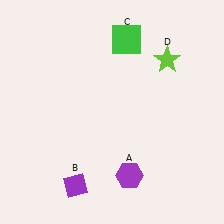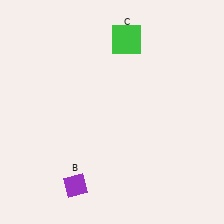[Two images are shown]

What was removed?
The lime star (D), the purple hexagon (A) were removed in Image 2.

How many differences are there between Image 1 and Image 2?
There are 2 differences between the two images.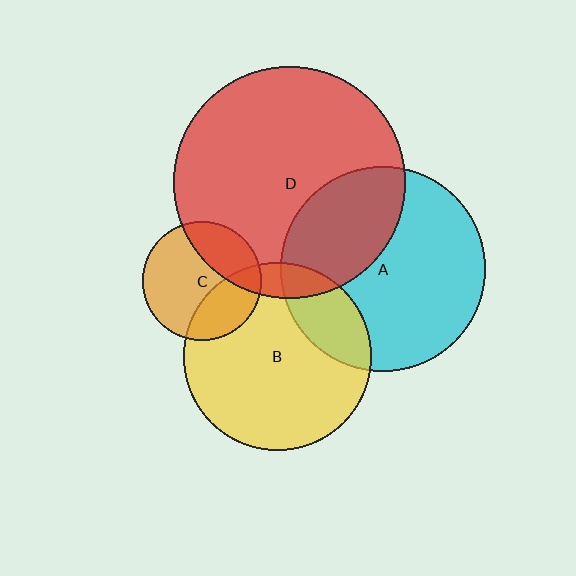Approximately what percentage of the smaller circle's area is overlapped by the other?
Approximately 20%.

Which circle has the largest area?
Circle D (red).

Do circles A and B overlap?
Yes.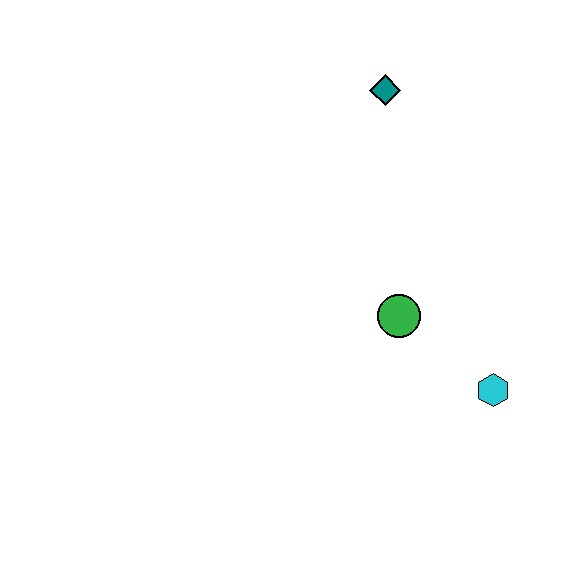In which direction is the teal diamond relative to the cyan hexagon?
The teal diamond is above the cyan hexagon.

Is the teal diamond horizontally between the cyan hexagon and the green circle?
No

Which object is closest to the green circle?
The cyan hexagon is closest to the green circle.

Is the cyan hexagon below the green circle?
Yes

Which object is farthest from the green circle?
The teal diamond is farthest from the green circle.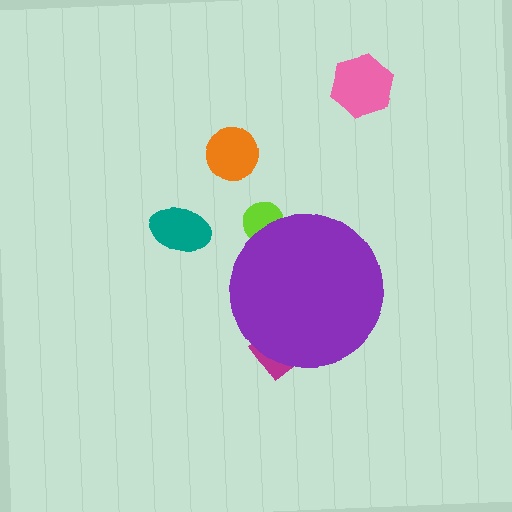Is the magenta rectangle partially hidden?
Yes, the magenta rectangle is partially hidden behind the purple circle.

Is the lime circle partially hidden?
Yes, the lime circle is partially hidden behind the purple circle.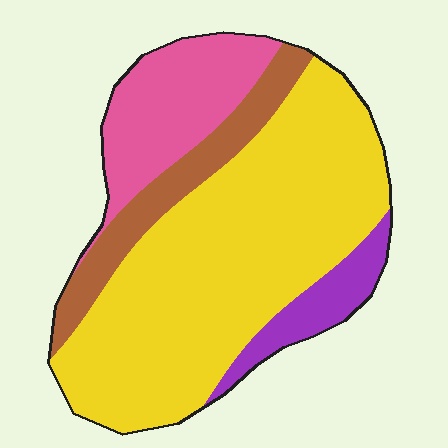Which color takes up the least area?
Purple, at roughly 10%.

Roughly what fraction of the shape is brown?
Brown takes up about one eighth (1/8) of the shape.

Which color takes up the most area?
Yellow, at roughly 60%.